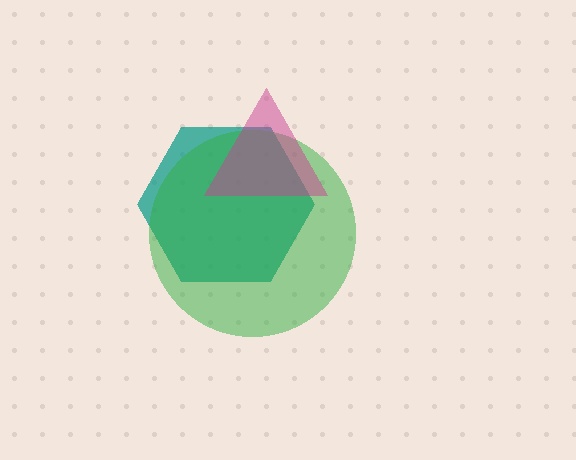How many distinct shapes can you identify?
There are 3 distinct shapes: a teal hexagon, a green circle, a magenta triangle.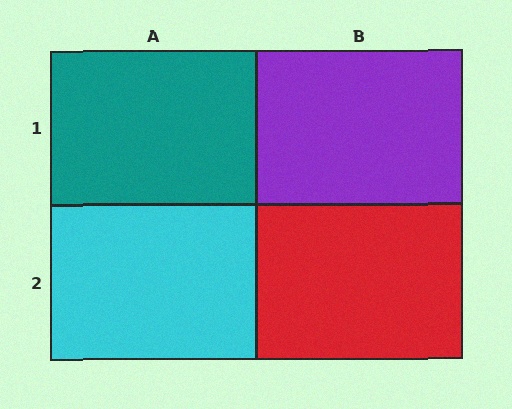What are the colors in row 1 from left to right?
Teal, purple.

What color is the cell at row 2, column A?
Cyan.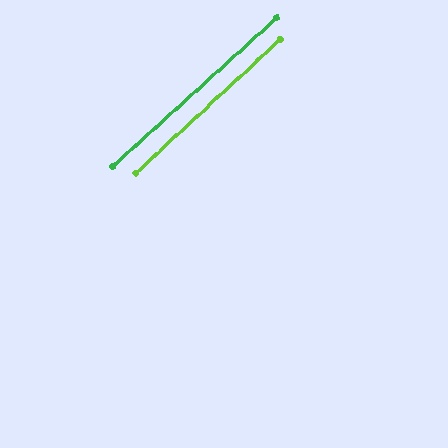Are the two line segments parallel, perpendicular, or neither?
Parallel — their directions differ by only 0.9°.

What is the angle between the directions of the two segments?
Approximately 1 degree.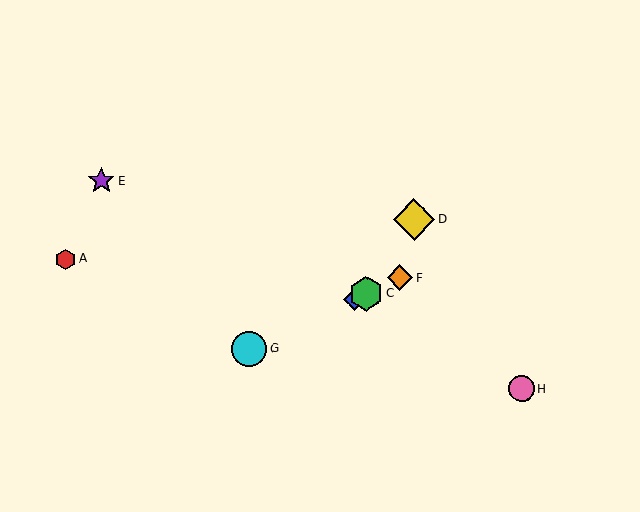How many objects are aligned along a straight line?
4 objects (B, C, F, G) are aligned along a straight line.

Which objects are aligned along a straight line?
Objects B, C, F, G are aligned along a straight line.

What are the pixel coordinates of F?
Object F is at (400, 278).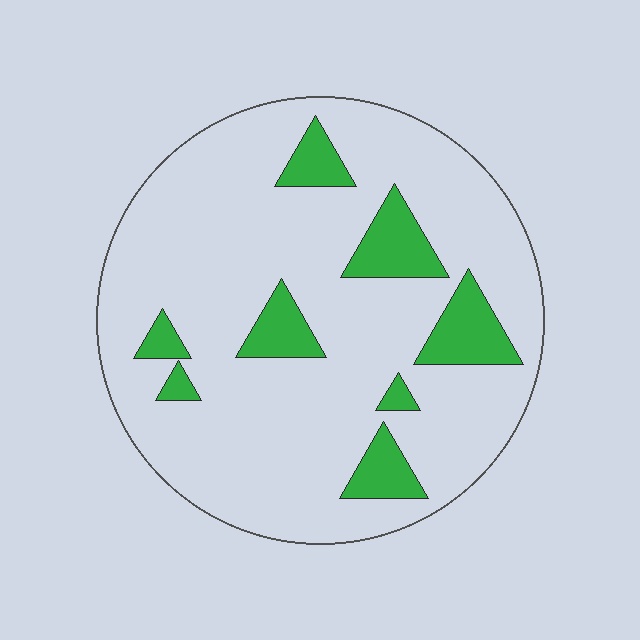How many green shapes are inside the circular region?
8.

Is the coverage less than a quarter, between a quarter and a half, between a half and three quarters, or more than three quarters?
Less than a quarter.